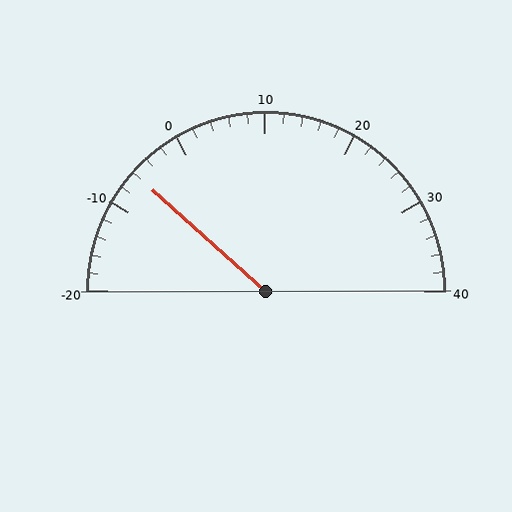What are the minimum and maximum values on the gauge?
The gauge ranges from -20 to 40.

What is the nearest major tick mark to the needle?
The nearest major tick mark is -10.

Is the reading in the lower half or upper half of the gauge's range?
The reading is in the lower half of the range (-20 to 40).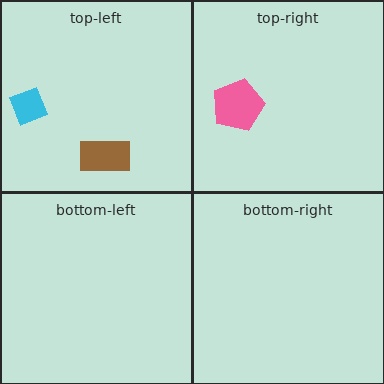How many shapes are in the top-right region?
1.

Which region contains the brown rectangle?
The top-left region.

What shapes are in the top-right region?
The pink pentagon.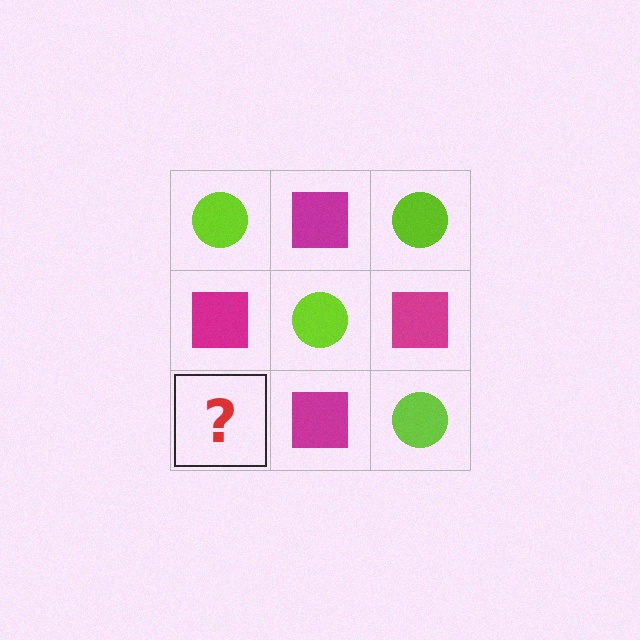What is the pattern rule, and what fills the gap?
The rule is that it alternates lime circle and magenta square in a checkerboard pattern. The gap should be filled with a lime circle.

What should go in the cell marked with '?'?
The missing cell should contain a lime circle.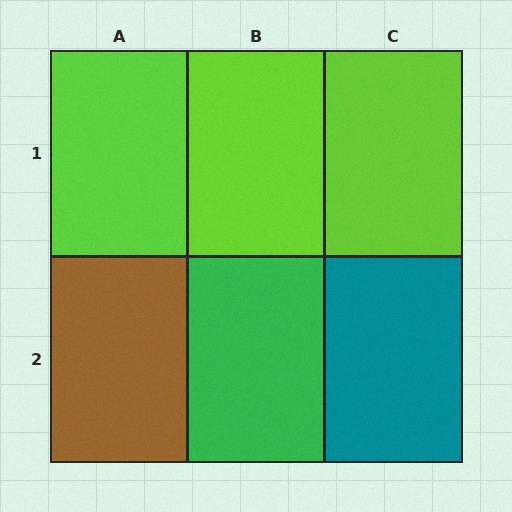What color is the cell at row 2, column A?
Brown.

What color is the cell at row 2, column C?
Teal.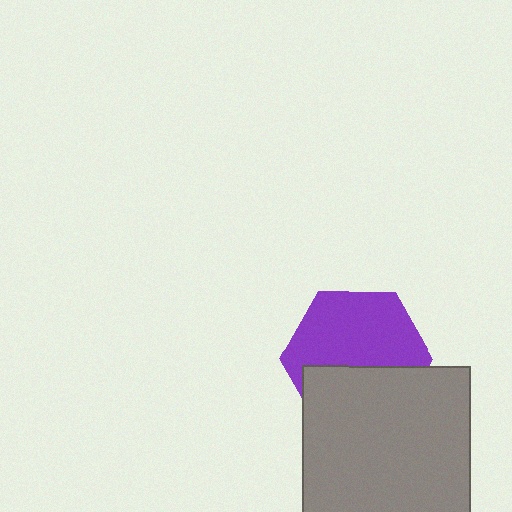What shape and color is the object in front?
The object in front is a gray square.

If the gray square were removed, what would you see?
You would see the complete purple hexagon.